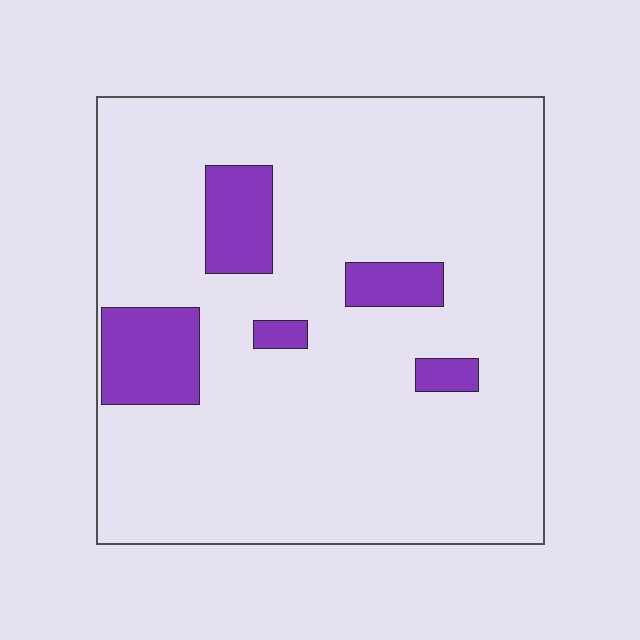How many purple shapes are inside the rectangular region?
5.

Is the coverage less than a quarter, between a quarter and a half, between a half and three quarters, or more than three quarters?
Less than a quarter.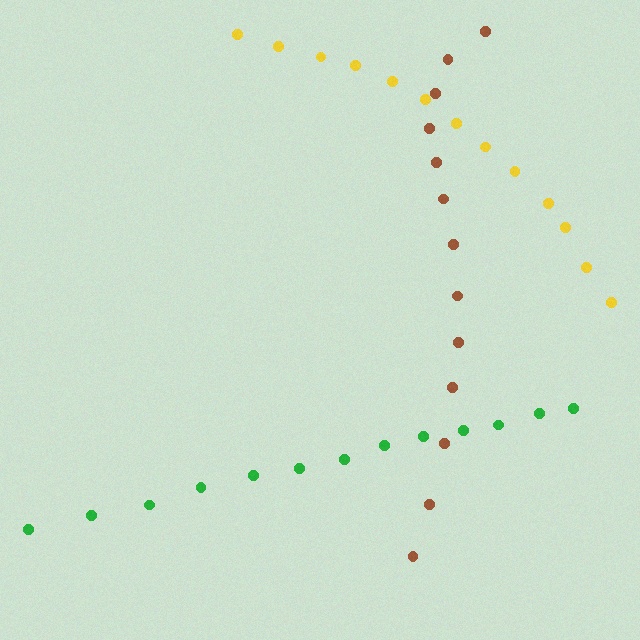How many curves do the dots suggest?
There are 3 distinct paths.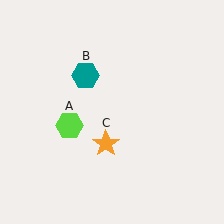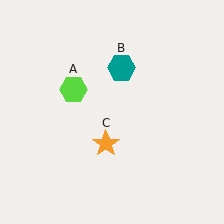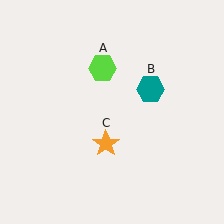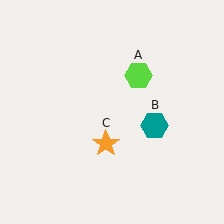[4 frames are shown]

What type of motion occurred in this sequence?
The lime hexagon (object A), teal hexagon (object B) rotated clockwise around the center of the scene.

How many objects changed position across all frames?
2 objects changed position: lime hexagon (object A), teal hexagon (object B).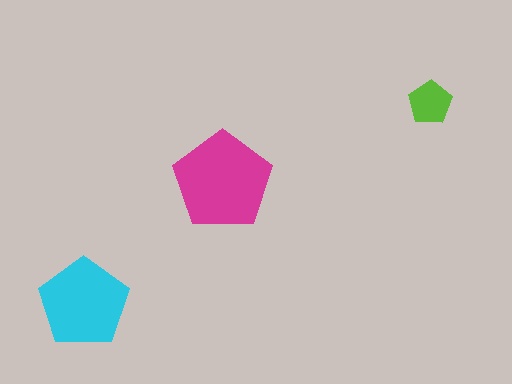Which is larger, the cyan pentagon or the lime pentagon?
The cyan one.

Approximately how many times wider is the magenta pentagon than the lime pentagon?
About 2.5 times wider.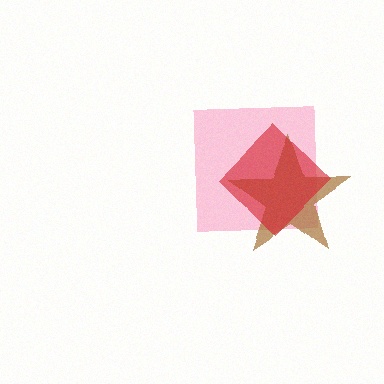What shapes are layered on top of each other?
The layered shapes are: a pink square, a brown star, a red diamond.